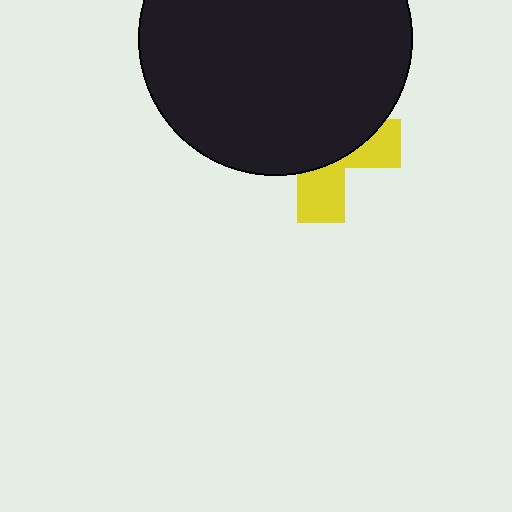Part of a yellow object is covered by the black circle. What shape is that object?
It is a cross.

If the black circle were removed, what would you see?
You would see the complete yellow cross.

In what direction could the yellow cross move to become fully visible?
The yellow cross could move down. That would shift it out from behind the black circle entirely.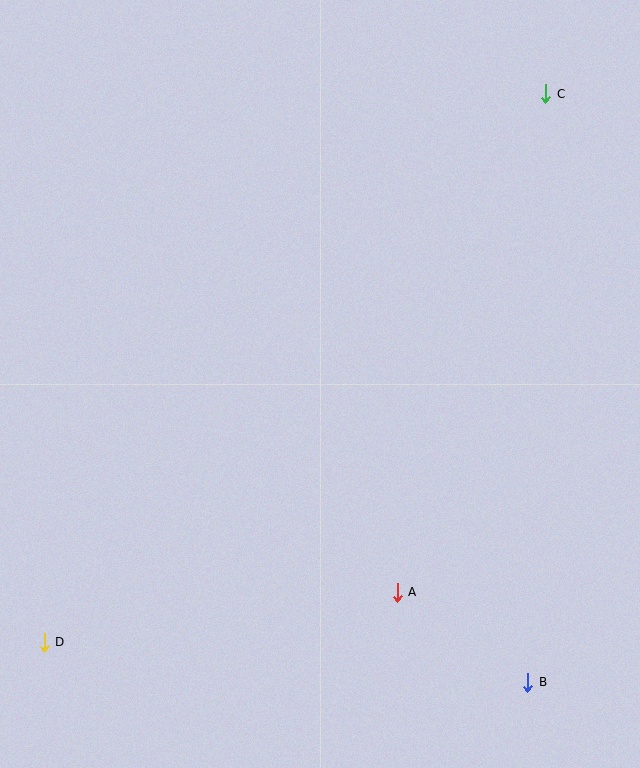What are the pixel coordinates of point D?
Point D is at (44, 642).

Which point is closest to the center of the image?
Point A at (397, 592) is closest to the center.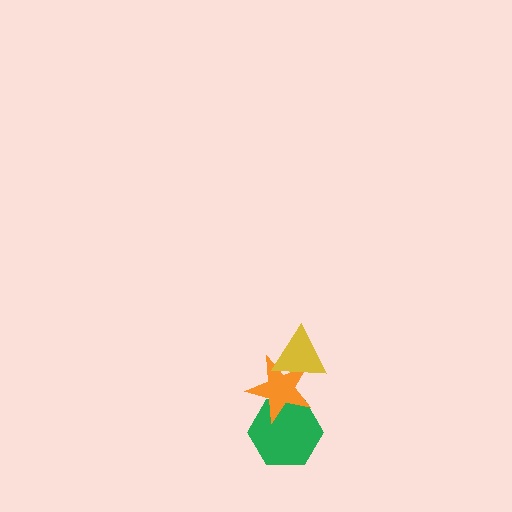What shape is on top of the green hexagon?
The orange star is on top of the green hexagon.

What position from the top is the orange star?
The orange star is 2nd from the top.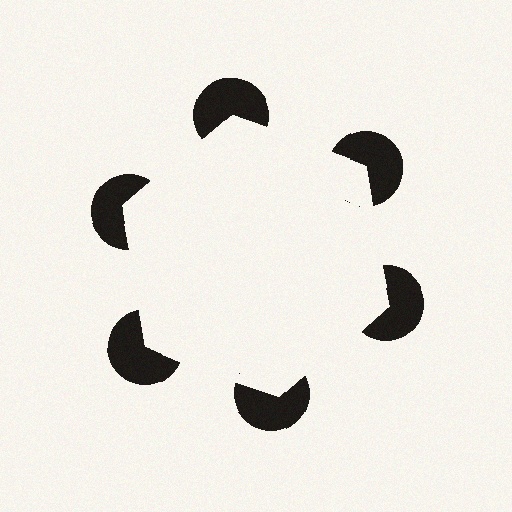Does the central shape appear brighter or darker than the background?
It typically appears slightly brighter than the background, even though no actual brightness change is drawn.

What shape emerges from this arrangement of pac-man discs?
An illusory hexagon — its edges are inferred from the aligned wedge cuts in the pac-man discs, not physically drawn.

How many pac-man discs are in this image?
There are 6 — one at each vertex of the illusory hexagon.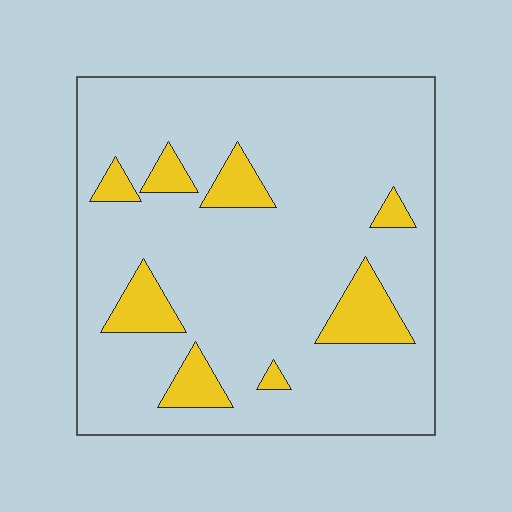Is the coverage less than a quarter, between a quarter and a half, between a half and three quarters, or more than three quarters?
Less than a quarter.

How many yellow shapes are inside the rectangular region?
8.